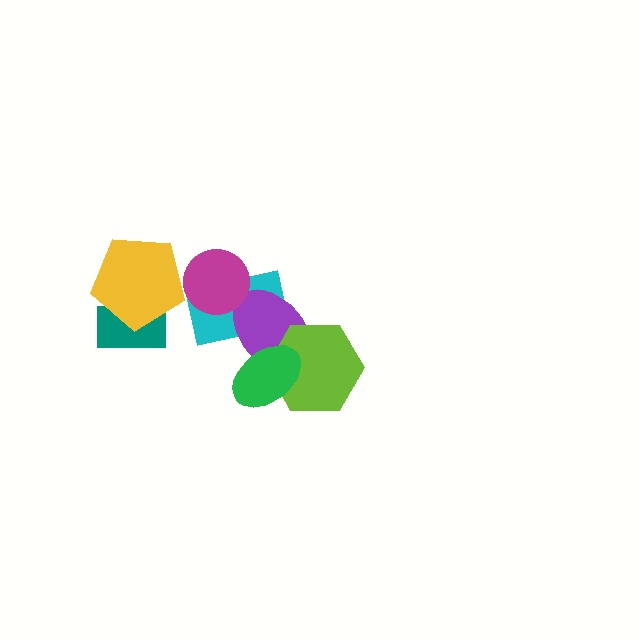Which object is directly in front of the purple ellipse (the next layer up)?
The lime hexagon is directly in front of the purple ellipse.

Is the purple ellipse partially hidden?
Yes, it is partially covered by another shape.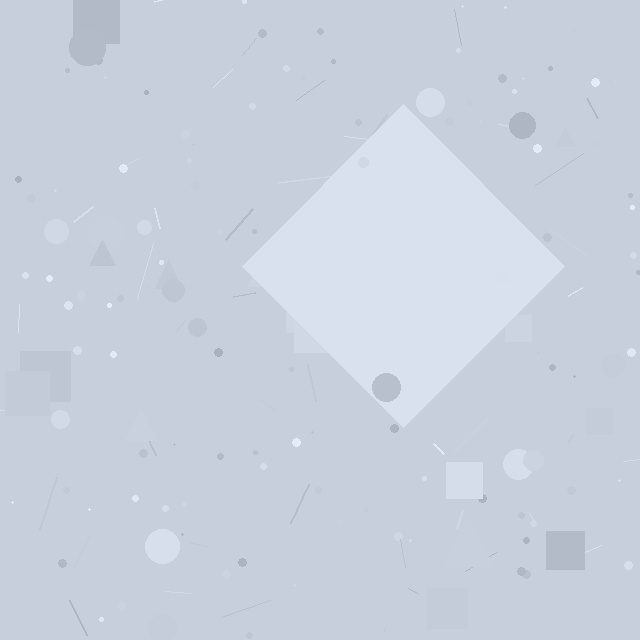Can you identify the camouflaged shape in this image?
The camouflaged shape is a diamond.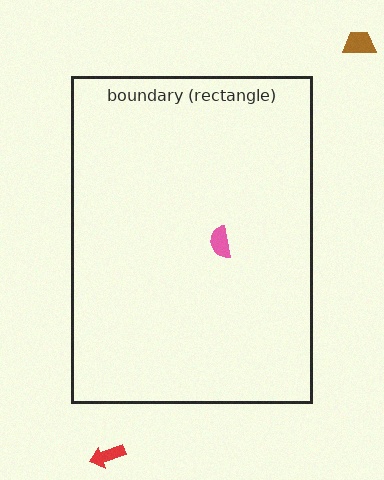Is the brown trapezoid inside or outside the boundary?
Outside.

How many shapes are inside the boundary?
1 inside, 2 outside.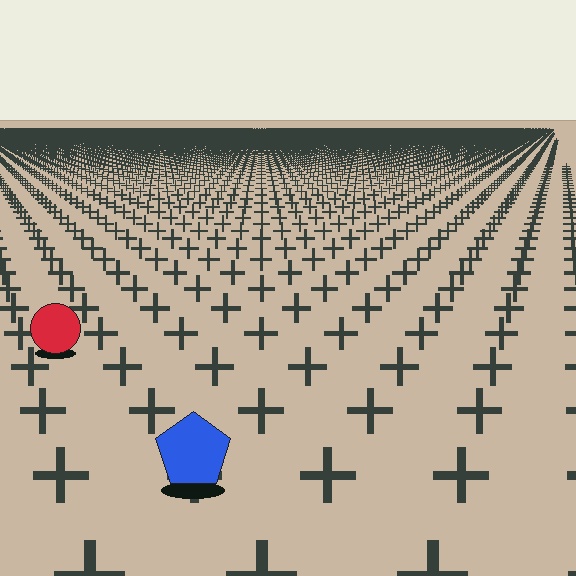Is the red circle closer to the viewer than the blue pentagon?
No. The blue pentagon is closer — you can tell from the texture gradient: the ground texture is coarser near it.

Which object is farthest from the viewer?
The red circle is farthest from the viewer. It appears smaller and the ground texture around it is denser.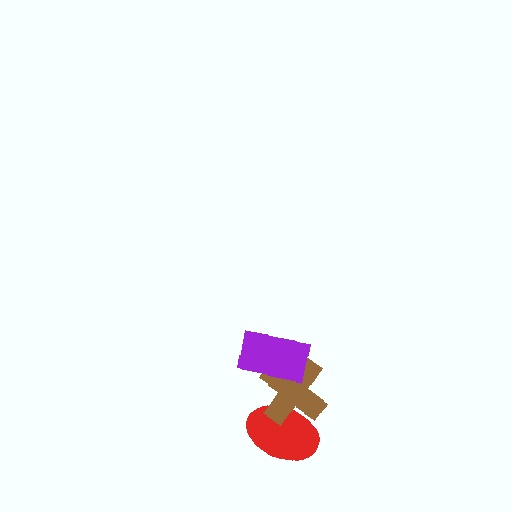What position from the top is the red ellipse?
The red ellipse is 3rd from the top.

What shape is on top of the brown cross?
The purple rectangle is on top of the brown cross.